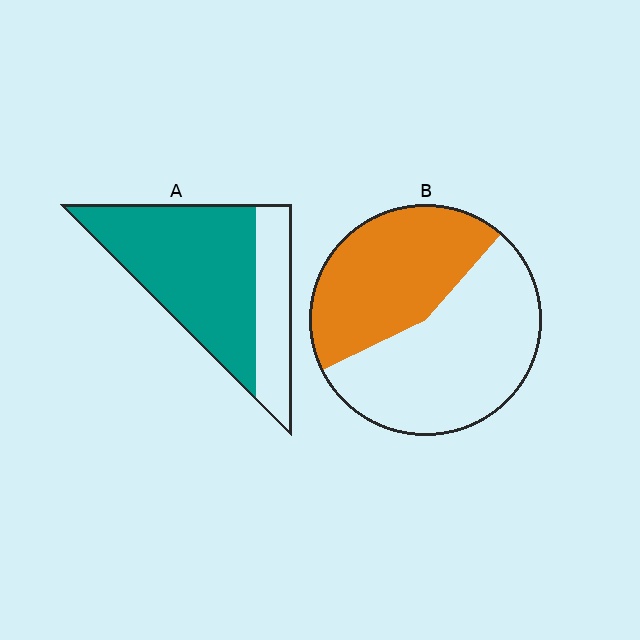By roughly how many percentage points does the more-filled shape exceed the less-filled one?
By roughly 30 percentage points (A over B).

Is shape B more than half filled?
No.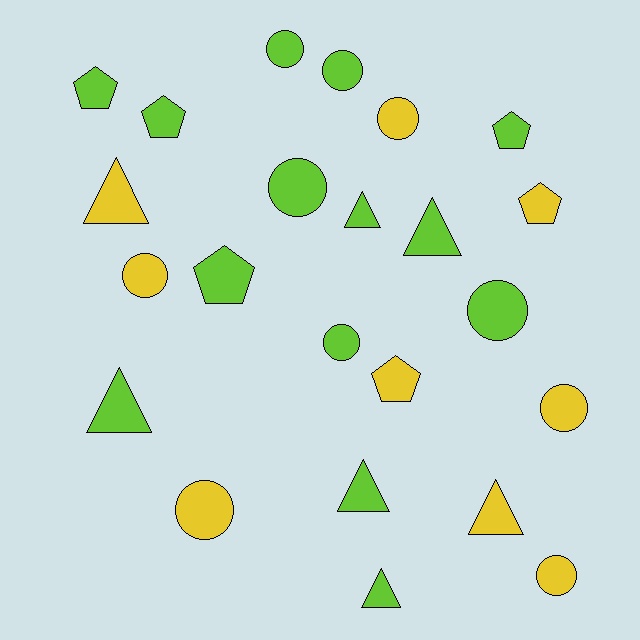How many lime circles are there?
There are 5 lime circles.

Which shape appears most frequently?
Circle, with 10 objects.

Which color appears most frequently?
Lime, with 14 objects.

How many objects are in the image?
There are 23 objects.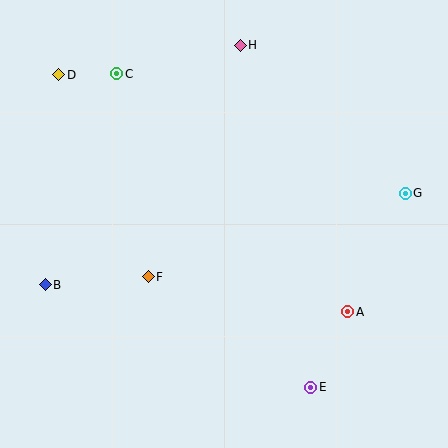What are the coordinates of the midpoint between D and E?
The midpoint between D and E is at (185, 231).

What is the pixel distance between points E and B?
The distance between E and B is 285 pixels.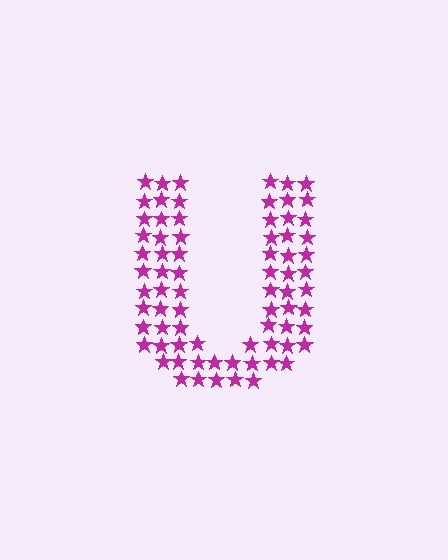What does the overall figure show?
The overall figure shows the letter U.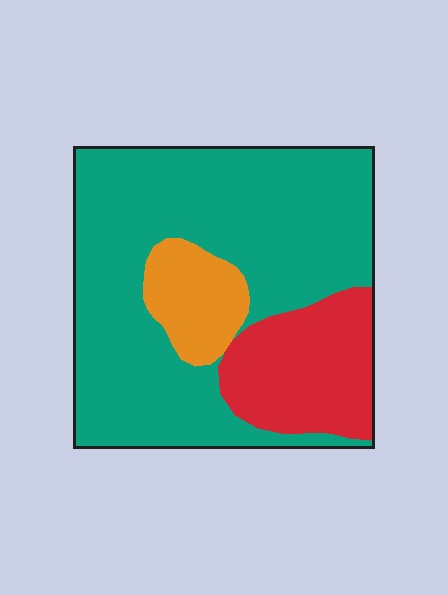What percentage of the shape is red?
Red covers roughly 20% of the shape.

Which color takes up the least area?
Orange, at roughly 10%.